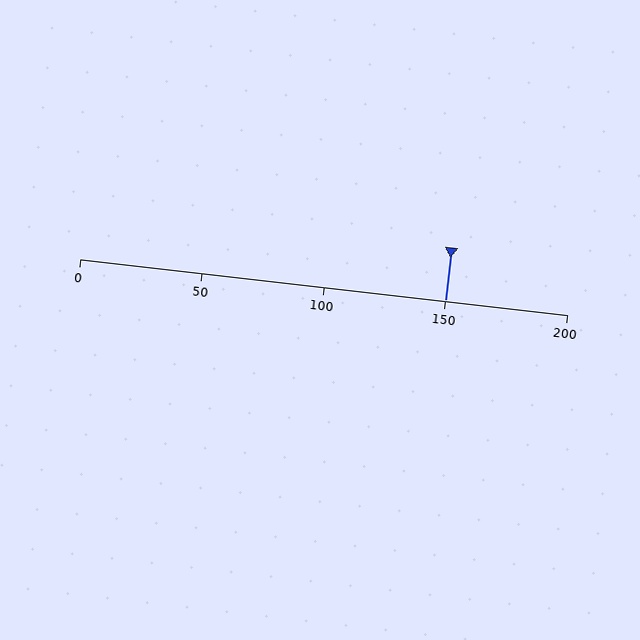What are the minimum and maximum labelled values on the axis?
The axis runs from 0 to 200.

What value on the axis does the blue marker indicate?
The marker indicates approximately 150.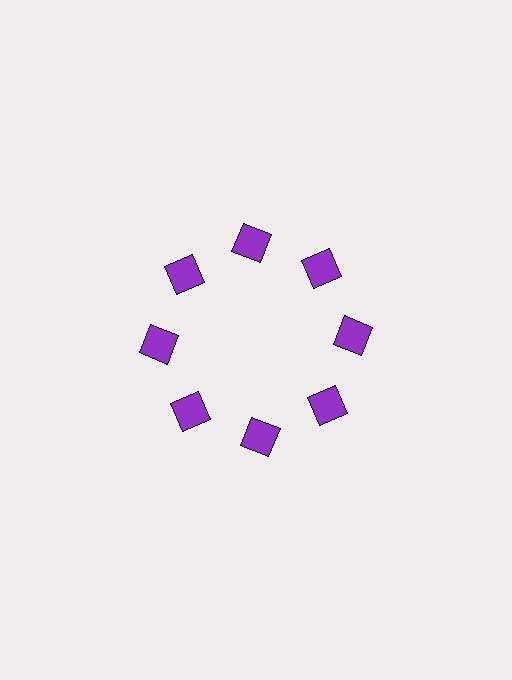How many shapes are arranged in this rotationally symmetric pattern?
There are 8 shapes, arranged in 8 groups of 1.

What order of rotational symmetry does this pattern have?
This pattern has 8-fold rotational symmetry.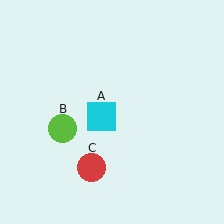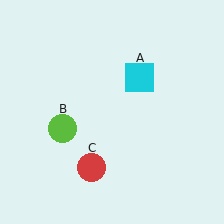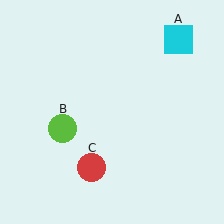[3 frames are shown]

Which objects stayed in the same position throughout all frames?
Lime circle (object B) and red circle (object C) remained stationary.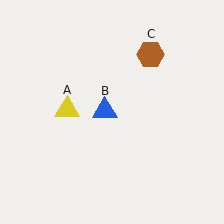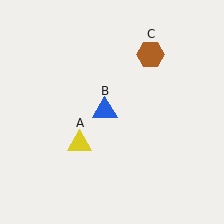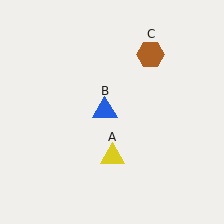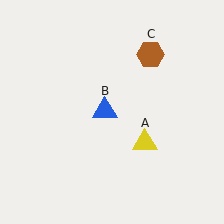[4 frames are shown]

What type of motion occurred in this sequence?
The yellow triangle (object A) rotated counterclockwise around the center of the scene.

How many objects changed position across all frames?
1 object changed position: yellow triangle (object A).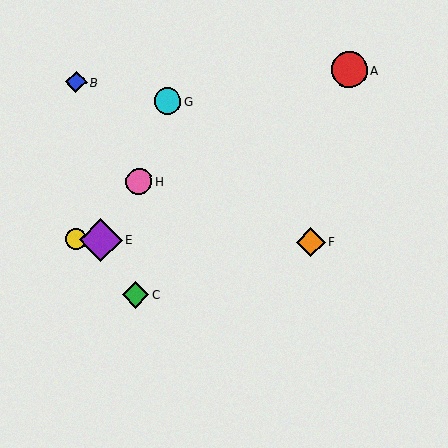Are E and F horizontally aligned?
Yes, both are at y≈240.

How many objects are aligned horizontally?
3 objects (D, E, F) are aligned horizontally.